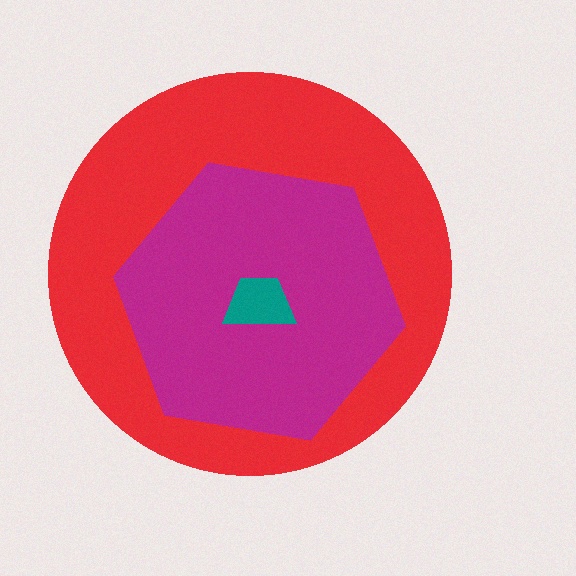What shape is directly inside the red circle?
The magenta hexagon.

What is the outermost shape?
The red circle.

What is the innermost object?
The teal trapezoid.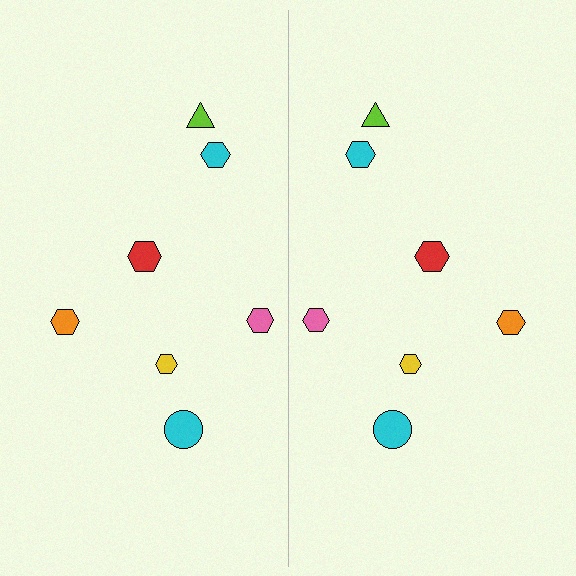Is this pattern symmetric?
Yes, this pattern has bilateral (reflection) symmetry.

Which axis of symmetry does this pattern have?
The pattern has a vertical axis of symmetry running through the center of the image.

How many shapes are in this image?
There are 14 shapes in this image.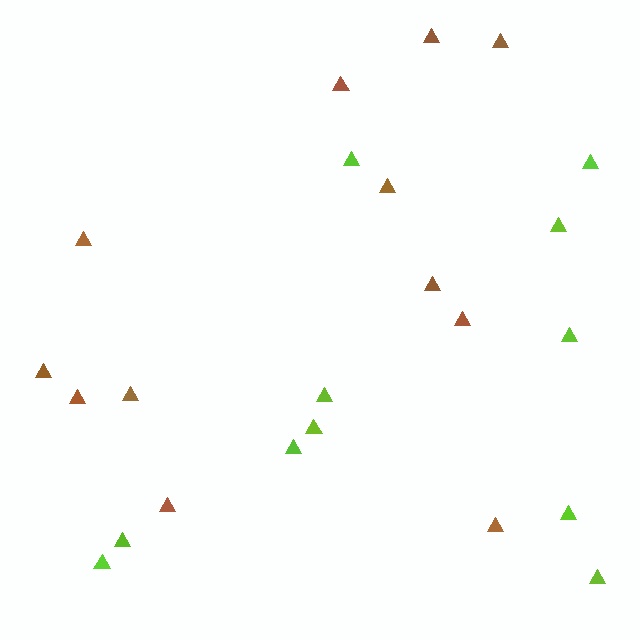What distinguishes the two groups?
There are 2 groups: one group of lime triangles (11) and one group of brown triangles (12).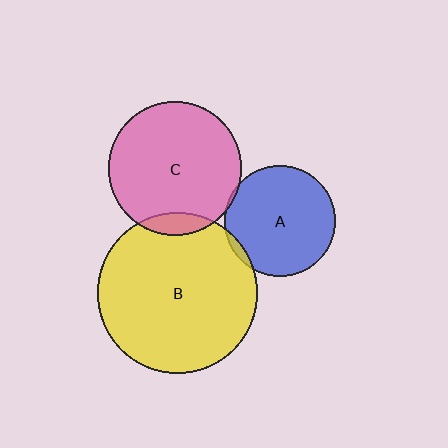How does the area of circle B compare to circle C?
Approximately 1.4 times.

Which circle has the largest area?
Circle B (yellow).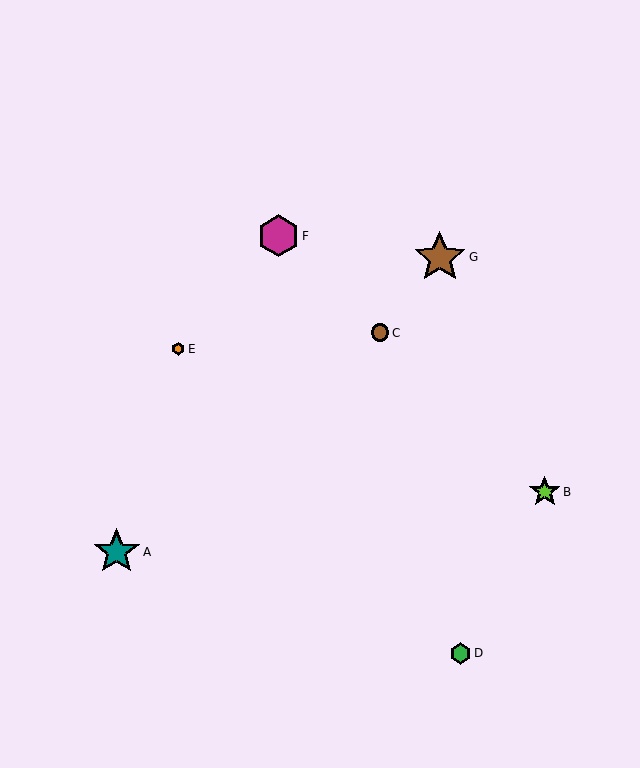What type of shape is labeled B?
Shape B is a lime star.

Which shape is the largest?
The brown star (labeled G) is the largest.